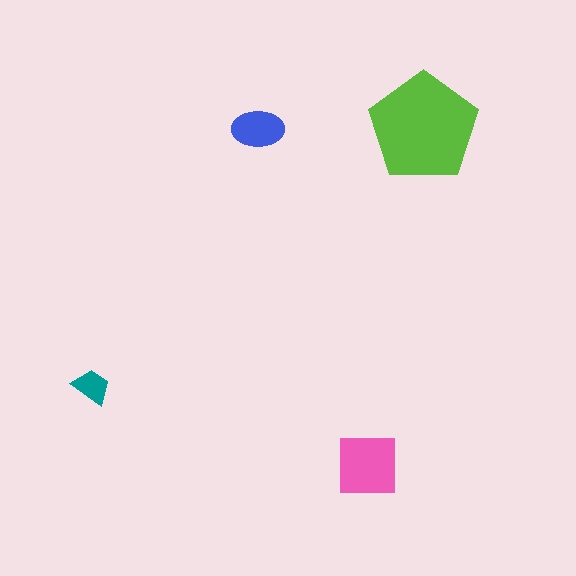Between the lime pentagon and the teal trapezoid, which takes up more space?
The lime pentagon.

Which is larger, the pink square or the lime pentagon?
The lime pentagon.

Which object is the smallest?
The teal trapezoid.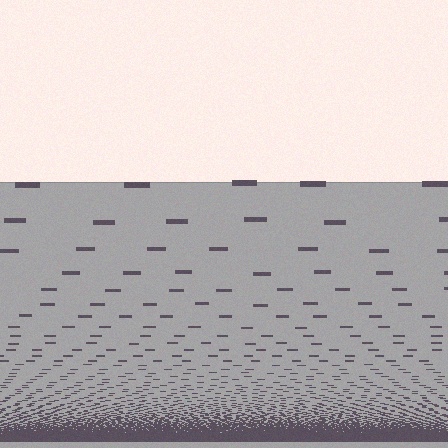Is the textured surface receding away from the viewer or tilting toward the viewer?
The surface appears to tilt toward the viewer. Texture elements get larger and sparser toward the top.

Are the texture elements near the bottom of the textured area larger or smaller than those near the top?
Smaller. The gradient is inverted — elements near the bottom are smaller and denser.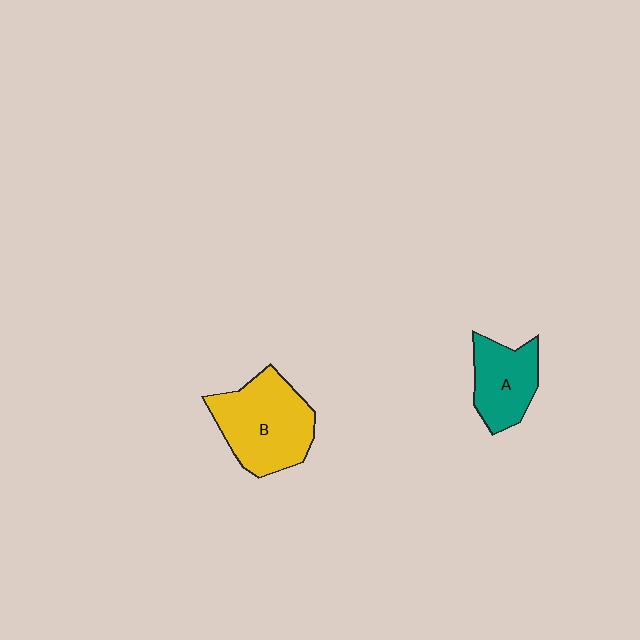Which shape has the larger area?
Shape B (yellow).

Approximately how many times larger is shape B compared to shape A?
Approximately 1.5 times.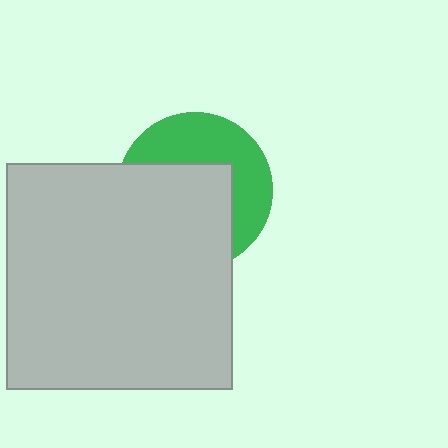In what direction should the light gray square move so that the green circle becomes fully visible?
The light gray square should move toward the lower-left. That is the shortest direction to clear the overlap and leave the green circle fully visible.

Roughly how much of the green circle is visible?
A small part of it is visible (roughly 44%).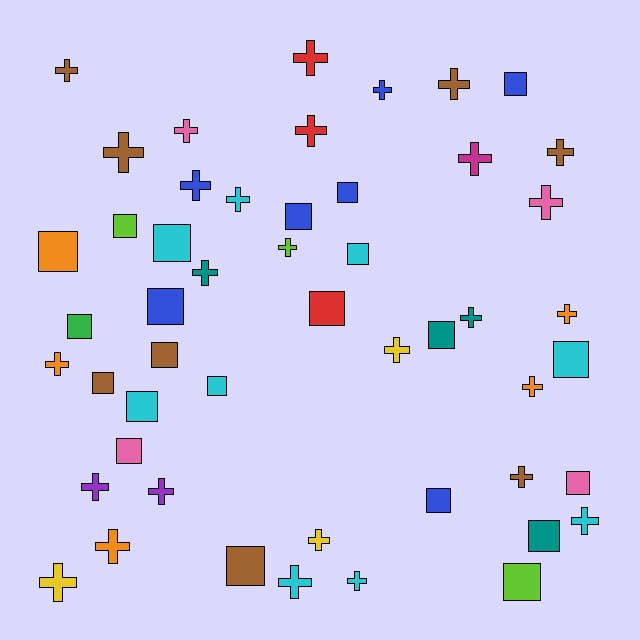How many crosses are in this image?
There are 28 crosses.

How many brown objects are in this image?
There are 8 brown objects.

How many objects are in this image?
There are 50 objects.